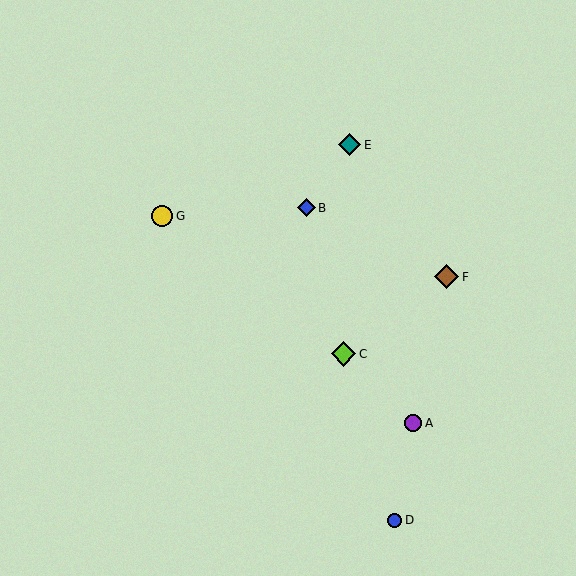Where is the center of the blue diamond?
The center of the blue diamond is at (307, 208).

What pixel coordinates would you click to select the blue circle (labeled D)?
Click at (395, 520) to select the blue circle D.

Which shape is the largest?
The lime diamond (labeled C) is the largest.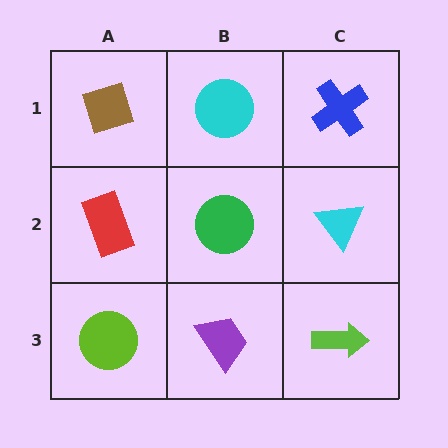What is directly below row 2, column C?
A lime arrow.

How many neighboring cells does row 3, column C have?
2.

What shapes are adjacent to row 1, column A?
A red rectangle (row 2, column A), a cyan circle (row 1, column B).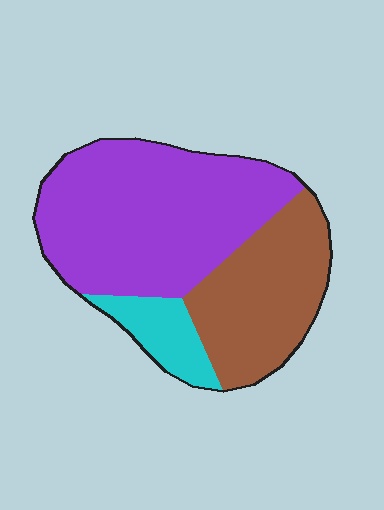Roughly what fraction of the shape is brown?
Brown covers about 30% of the shape.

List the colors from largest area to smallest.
From largest to smallest: purple, brown, cyan.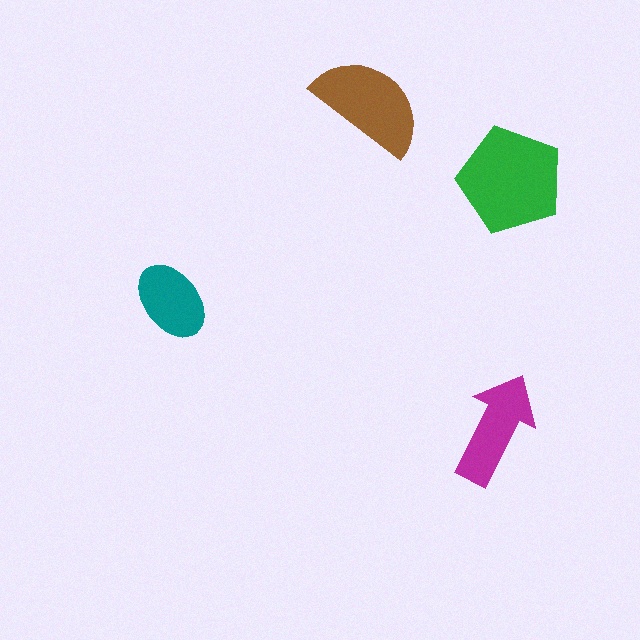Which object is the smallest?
The teal ellipse.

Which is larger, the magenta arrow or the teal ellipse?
The magenta arrow.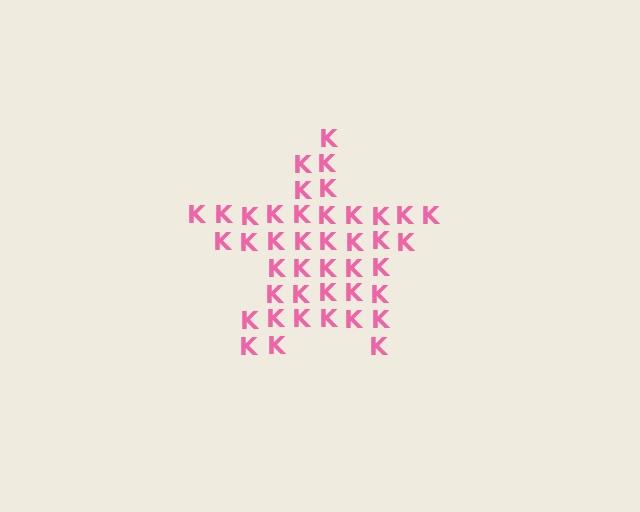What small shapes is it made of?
It is made of small letter K's.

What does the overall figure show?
The overall figure shows a star.